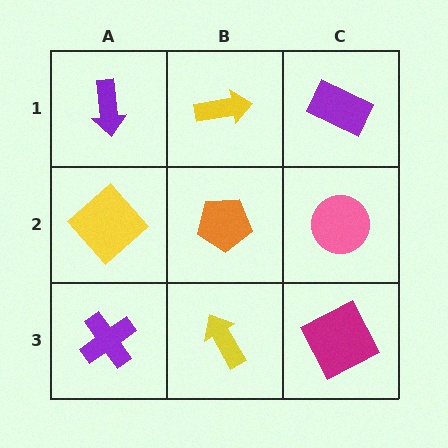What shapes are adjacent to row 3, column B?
An orange pentagon (row 2, column B), a purple cross (row 3, column A), a magenta square (row 3, column C).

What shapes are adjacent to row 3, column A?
A yellow diamond (row 2, column A), a yellow arrow (row 3, column B).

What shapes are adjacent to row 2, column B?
A yellow arrow (row 1, column B), a yellow arrow (row 3, column B), a yellow diamond (row 2, column A), a pink circle (row 2, column C).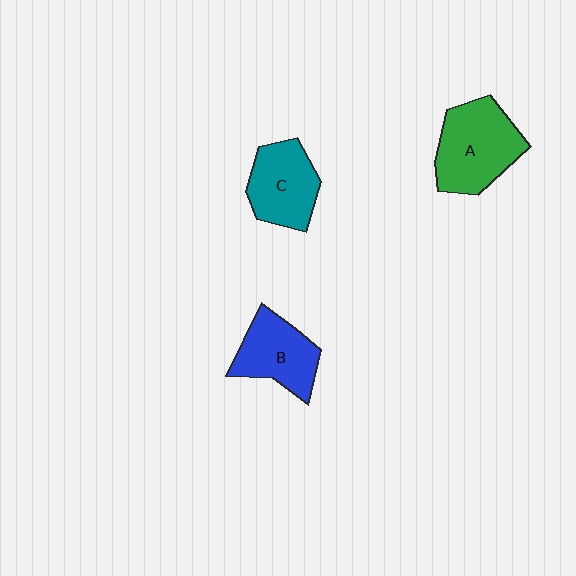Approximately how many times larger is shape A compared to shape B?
Approximately 1.3 times.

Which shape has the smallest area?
Shape B (blue).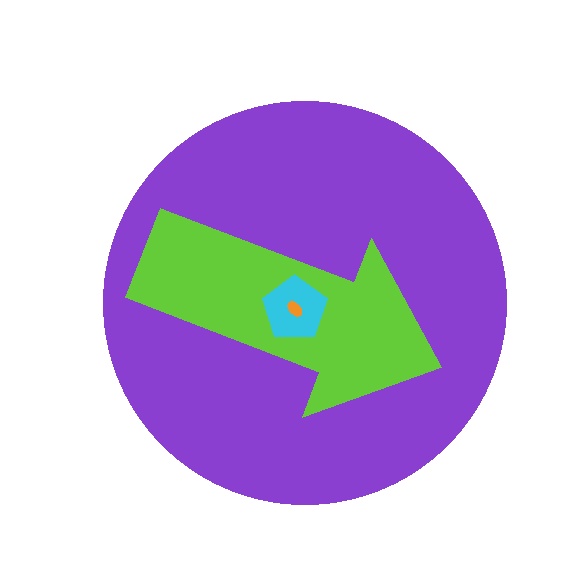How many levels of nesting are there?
4.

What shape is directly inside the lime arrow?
The cyan pentagon.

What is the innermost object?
The orange ellipse.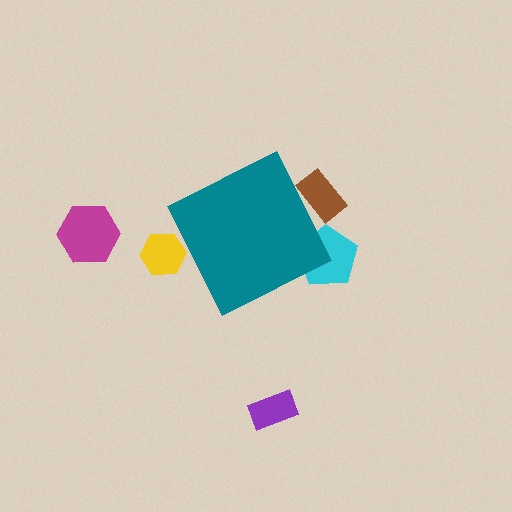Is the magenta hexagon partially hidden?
No, the magenta hexagon is fully visible.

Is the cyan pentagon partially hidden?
Yes, the cyan pentagon is partially hidden behind the teal diamond.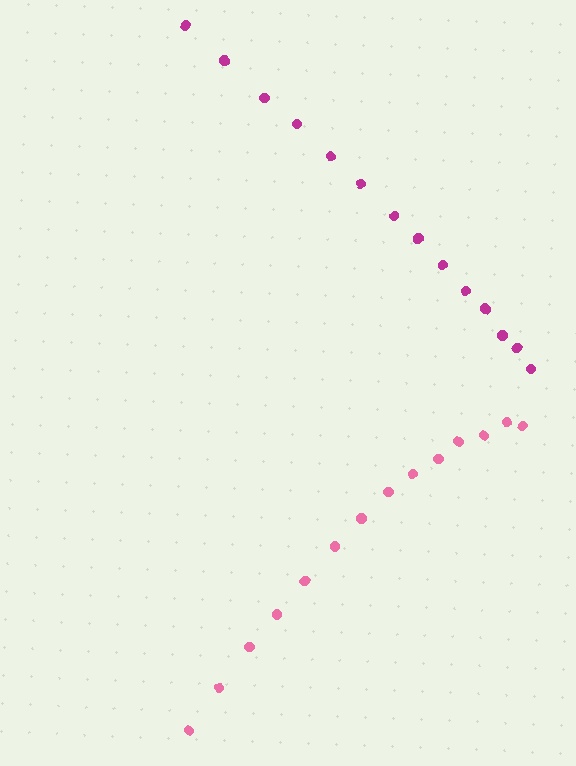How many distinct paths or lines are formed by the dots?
There are 2 distinct paths.